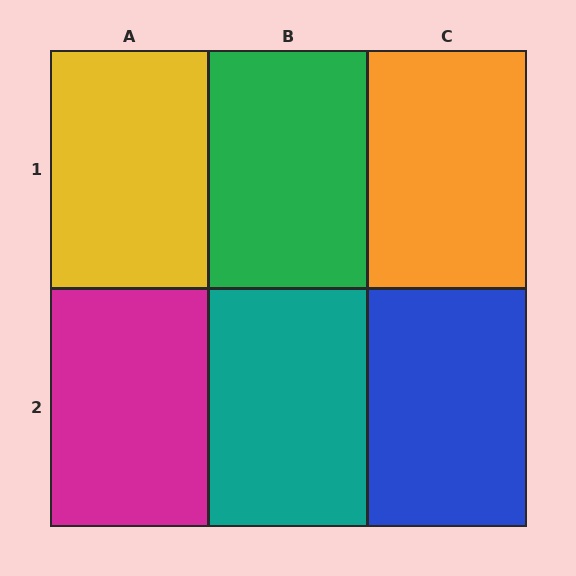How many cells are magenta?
1 cell is magenta.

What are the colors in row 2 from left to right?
Magenta, teal, blue.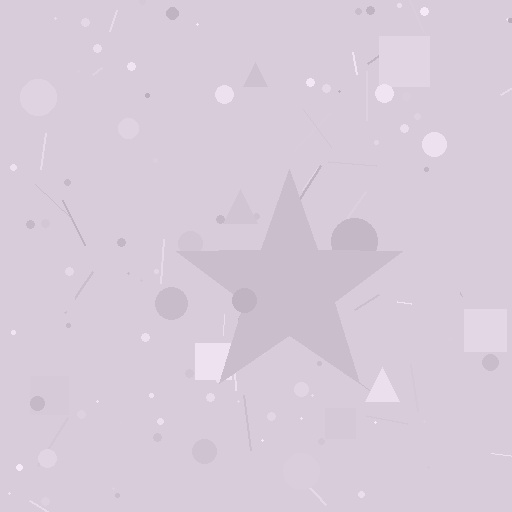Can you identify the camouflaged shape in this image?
The camouflaged shape is a star.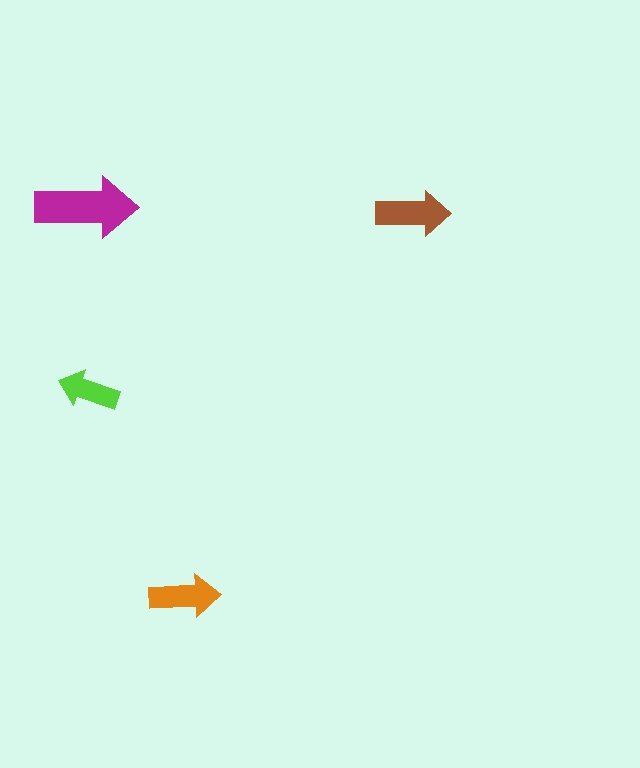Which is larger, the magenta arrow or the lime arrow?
The magenta one.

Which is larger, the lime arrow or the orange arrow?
The orange one.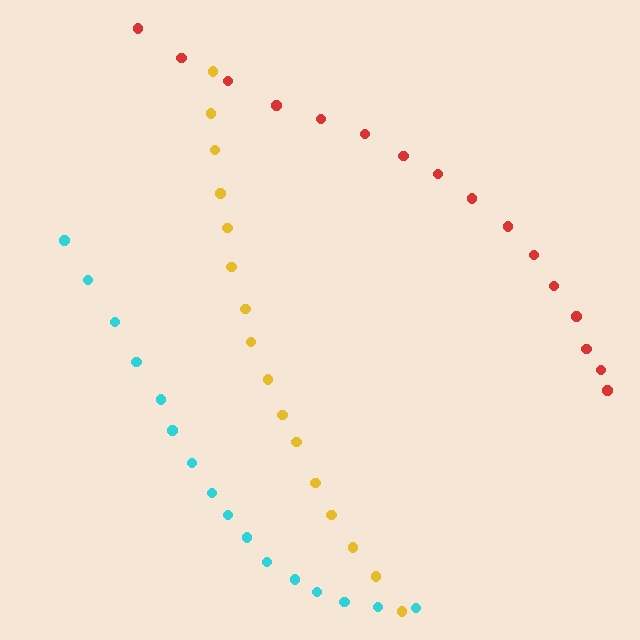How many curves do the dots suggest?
There are 3 distinct paths.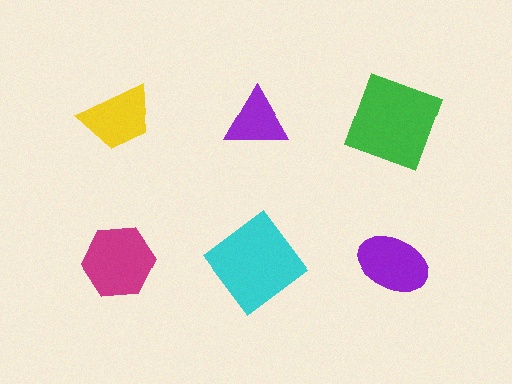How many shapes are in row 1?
3 shapes.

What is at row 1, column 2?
A purple triangle.